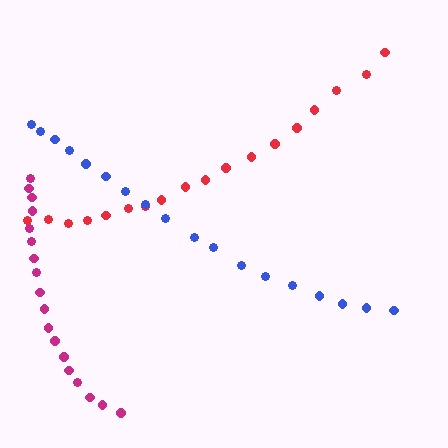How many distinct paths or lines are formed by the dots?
There are 3 distinct paths.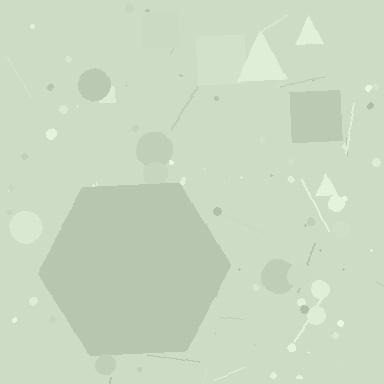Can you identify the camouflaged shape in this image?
The camouflaged shape is a hexagon.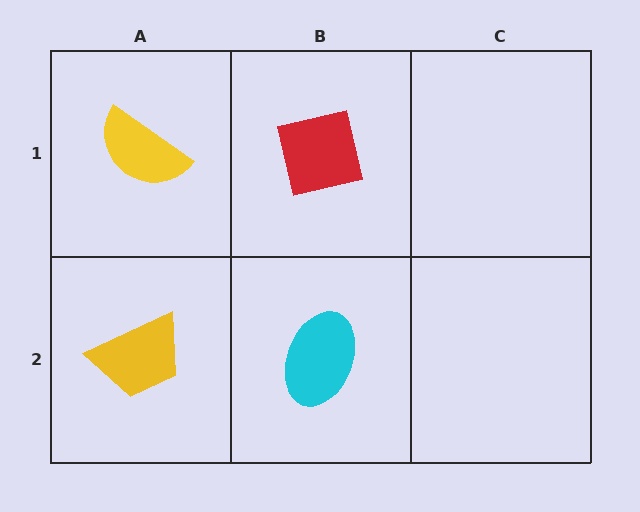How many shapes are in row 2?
2 shapes.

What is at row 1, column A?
A yellow semicircle.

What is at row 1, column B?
A red square.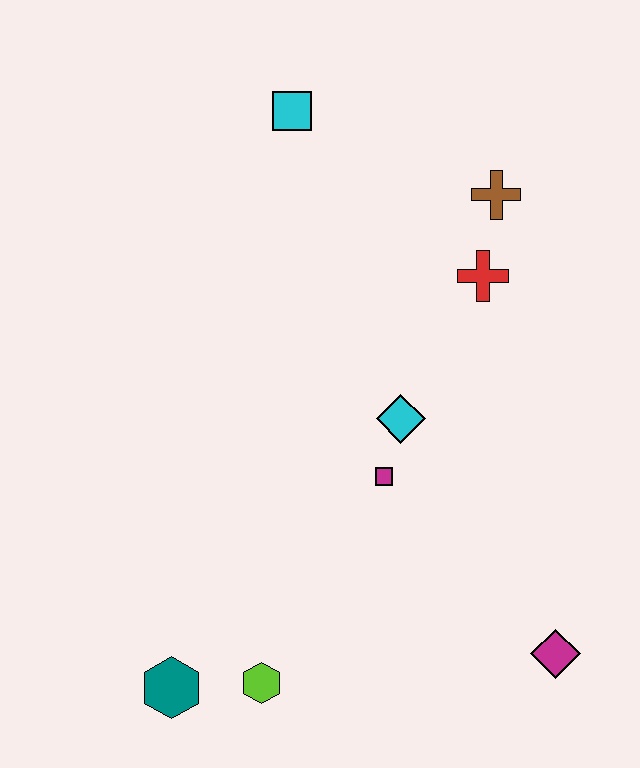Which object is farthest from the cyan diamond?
The teal hexagon is farthest from the cyan diamond.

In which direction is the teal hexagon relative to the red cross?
The teal hexagon is below the red cross.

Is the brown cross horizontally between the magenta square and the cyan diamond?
No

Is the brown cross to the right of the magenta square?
Yes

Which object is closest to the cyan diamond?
The magenta square is closest to the cyan diamond.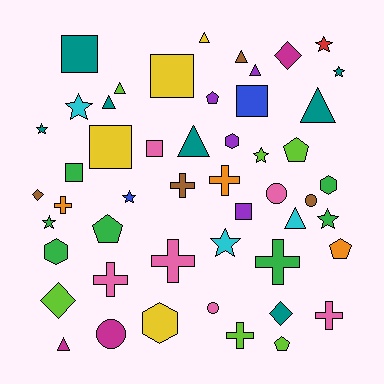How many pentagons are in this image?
There are 5 pentagons.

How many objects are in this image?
There are 50 objects.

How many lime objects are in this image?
There are 6 lime objects.